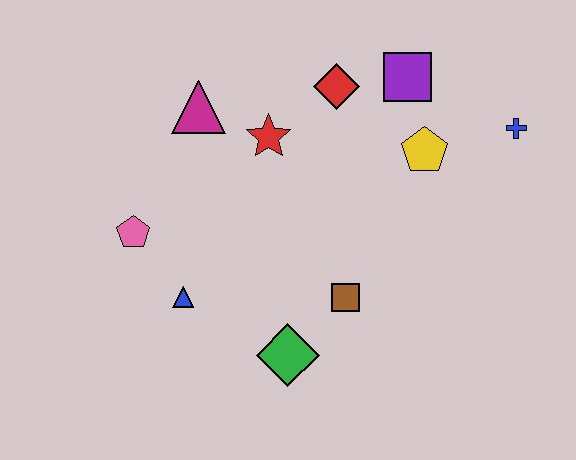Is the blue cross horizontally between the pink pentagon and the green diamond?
No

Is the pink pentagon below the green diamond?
No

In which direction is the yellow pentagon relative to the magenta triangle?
The yellow pentagon is to the right of the magenta triangle.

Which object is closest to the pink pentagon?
The blue triangle is closest to the pink pentagon.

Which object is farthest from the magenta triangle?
The blue cross is farthest from the magenta triangle.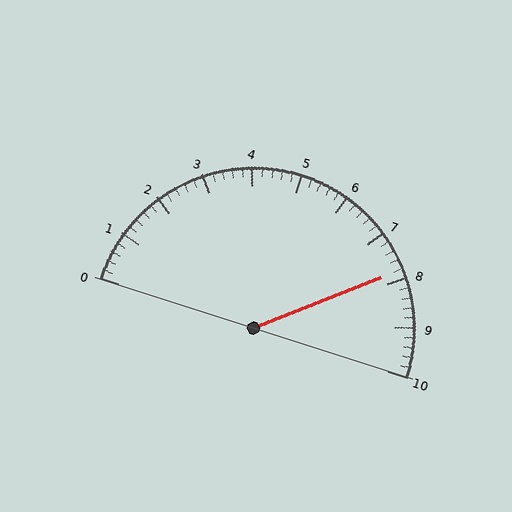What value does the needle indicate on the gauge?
The needle indicates approximately 7.8.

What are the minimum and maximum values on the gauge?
The gauge ranges from 0 to 10.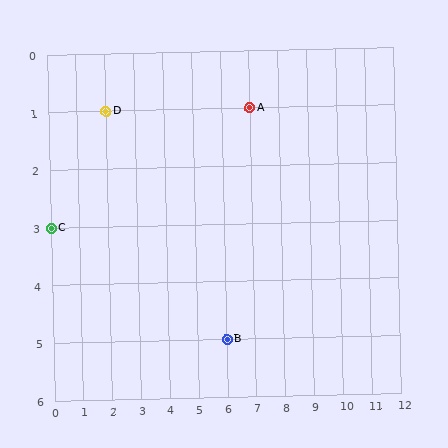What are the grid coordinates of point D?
Point D is at grid coordinates (2, 1).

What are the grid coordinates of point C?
Point C is at grid coordinates (0, 3).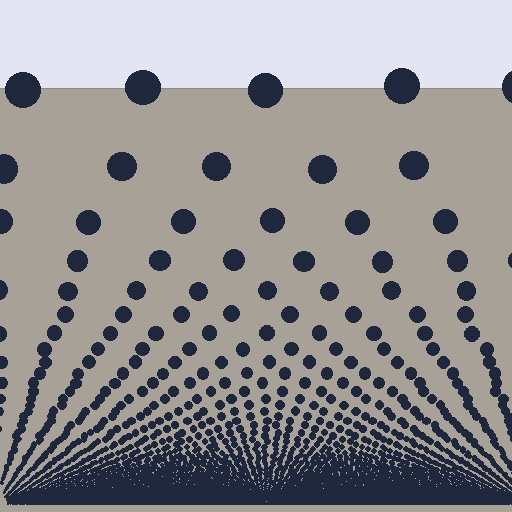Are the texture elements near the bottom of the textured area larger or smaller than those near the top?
Smaller. The gradient is inverted — elements near the bottom are smaller and denser.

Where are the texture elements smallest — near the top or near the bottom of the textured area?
Near the bottom.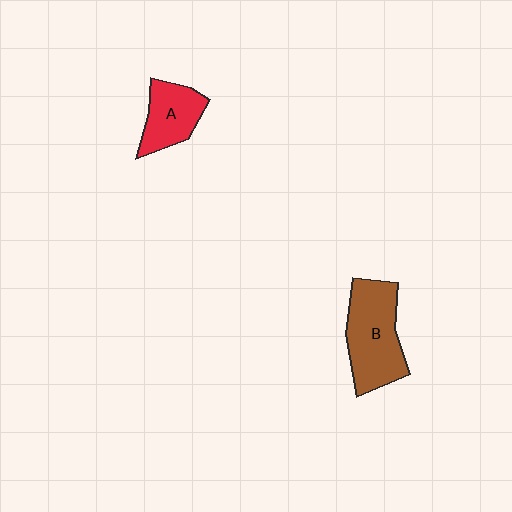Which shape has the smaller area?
Shape A (red).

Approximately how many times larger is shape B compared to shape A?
Approximately 1.6 times.